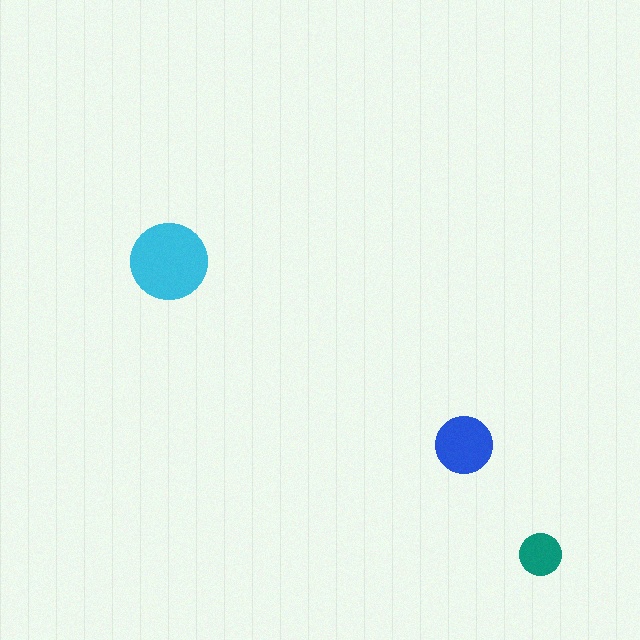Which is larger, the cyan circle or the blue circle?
The cyan one.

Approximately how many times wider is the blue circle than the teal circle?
About 1.5 times wider.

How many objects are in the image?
There are 3 objects in the image.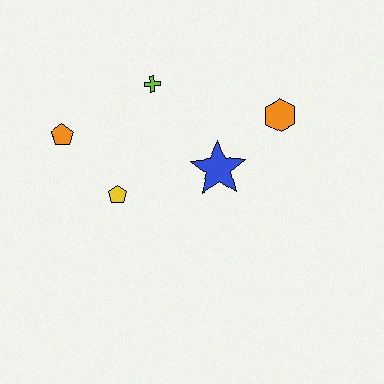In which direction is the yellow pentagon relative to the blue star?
The yellow pentagon is to the left of the blue star.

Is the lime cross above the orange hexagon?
Yes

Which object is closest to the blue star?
The orange hexagon is closest to the blue star.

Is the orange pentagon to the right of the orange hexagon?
No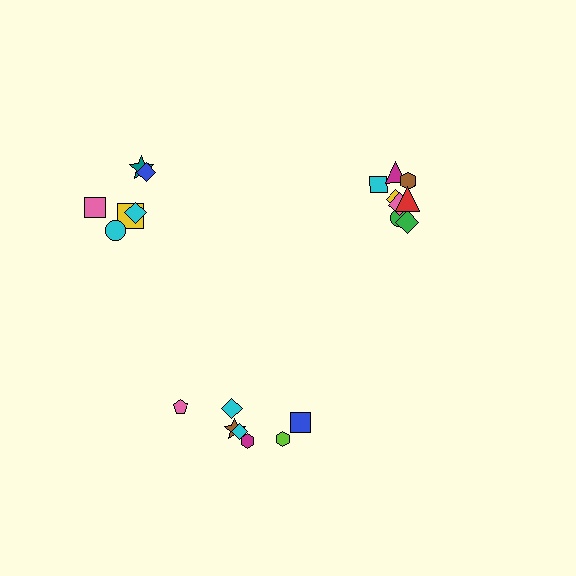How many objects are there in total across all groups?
There are 21 objects.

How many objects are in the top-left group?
There are 6 objects.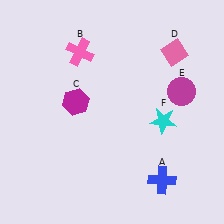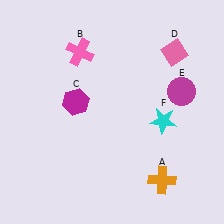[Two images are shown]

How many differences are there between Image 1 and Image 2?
There is 1 difference between the two images.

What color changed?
The cross (A) changed from blue in Image 1 to orange in Image 2.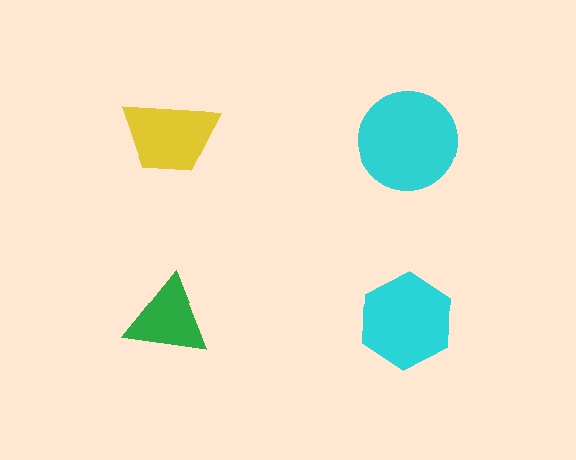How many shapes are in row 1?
2 shapes.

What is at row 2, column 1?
A green triangle.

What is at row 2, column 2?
A cyan hexagon.